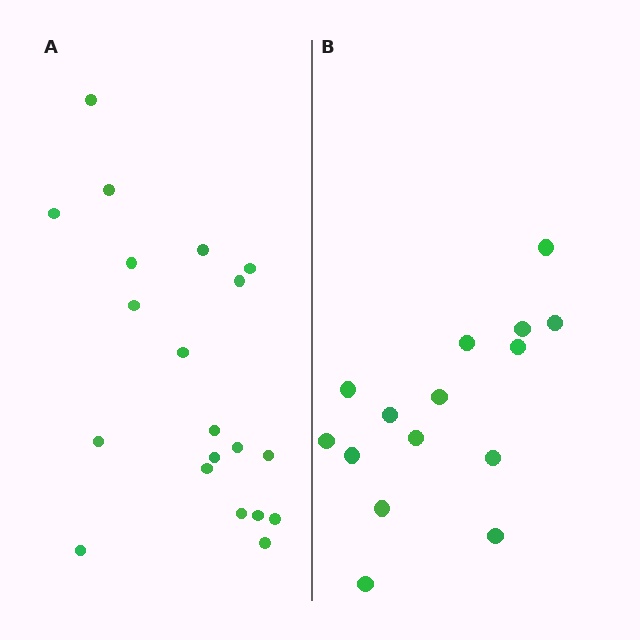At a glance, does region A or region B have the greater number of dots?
Region A (the left region) has more dots.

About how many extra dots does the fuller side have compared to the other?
Region A has about 5 more dots than region B.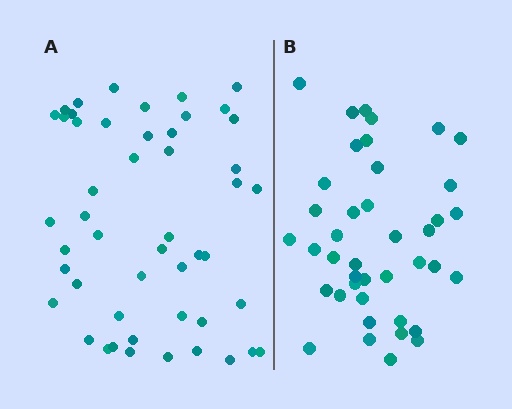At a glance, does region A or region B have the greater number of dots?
Region A (the left region) has more dots.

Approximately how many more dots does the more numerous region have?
Region A has roughly 8 or so more dots than region B.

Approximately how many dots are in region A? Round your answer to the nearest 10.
About 50 dots. (The exact count is 49, which rounds to 50.)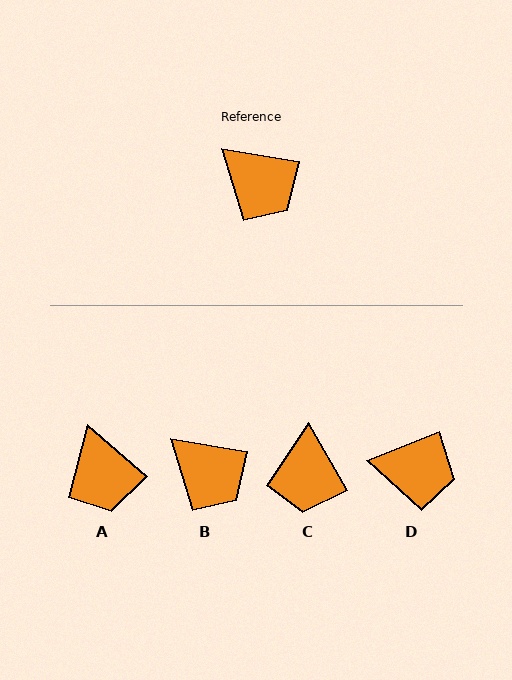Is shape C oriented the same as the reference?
No, it is off by about 51 degrees.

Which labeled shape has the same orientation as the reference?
B.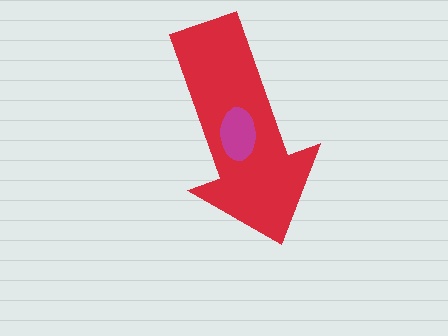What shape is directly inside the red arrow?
The magenta ellipse.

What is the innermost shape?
The magenta ellipse.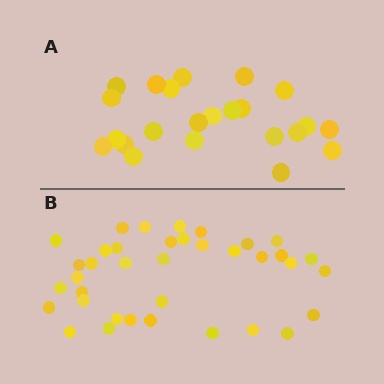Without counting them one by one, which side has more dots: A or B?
Region B (the bottom region) has more dots.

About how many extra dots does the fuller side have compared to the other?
Region B has approximately 15 more dots than region A.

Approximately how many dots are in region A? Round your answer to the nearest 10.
About 20 dots. (The exact count is 23, which rounds to 20.)